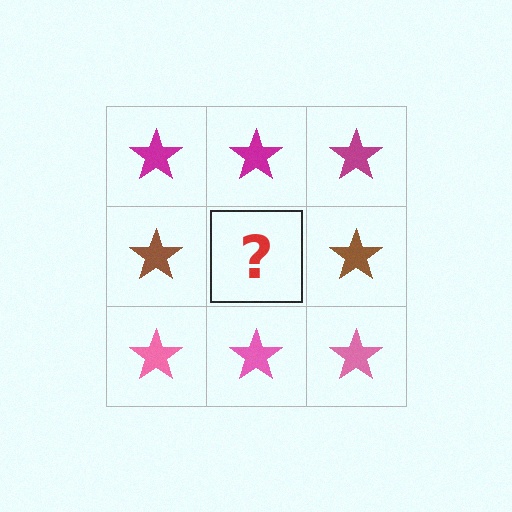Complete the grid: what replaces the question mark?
The question mark should be replaced with a brown star.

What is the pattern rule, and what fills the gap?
The rule is that each row has a consistent color. The gap should be filled with a brown star.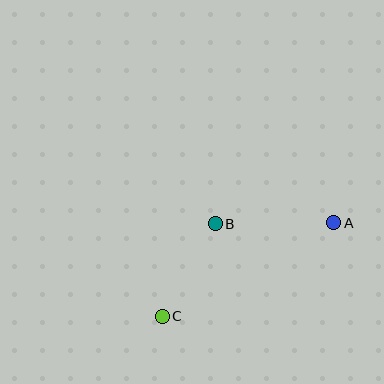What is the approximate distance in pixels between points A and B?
The distance between A and B is approximately 119 pixels.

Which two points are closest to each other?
Points B and C are closest to each other.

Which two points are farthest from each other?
Points A and C are farthest from each other.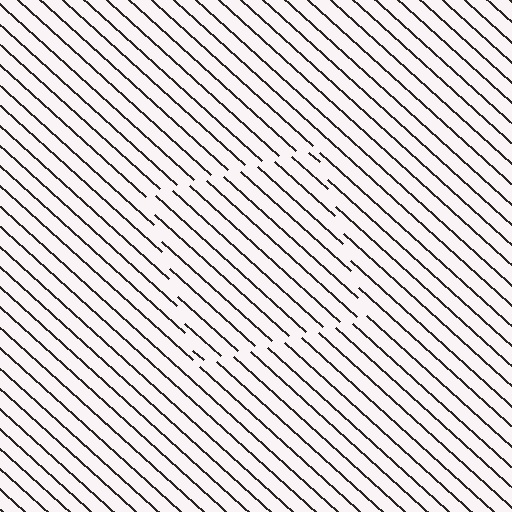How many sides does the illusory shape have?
4 sides — the line-ends trace a square.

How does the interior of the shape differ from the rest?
The interior of the shape contains the same grating, shifted by half a period — the contour is defined by the phase discontinuity where line-ends from the inner and outer gratings abut.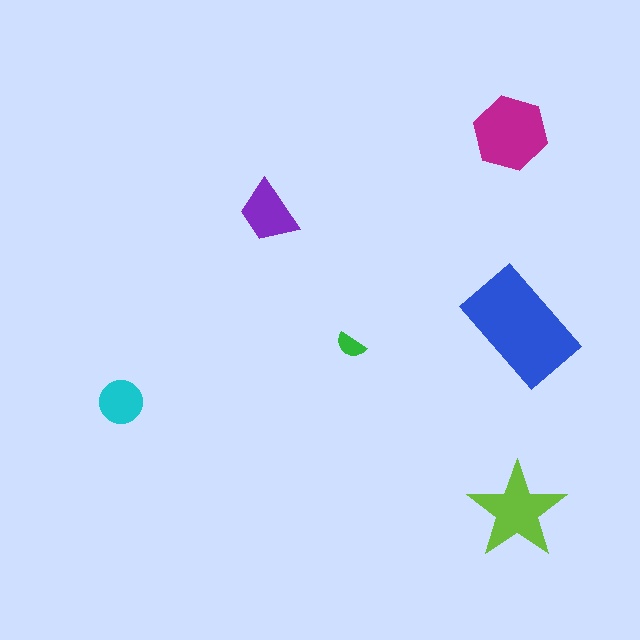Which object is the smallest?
The green semicircle.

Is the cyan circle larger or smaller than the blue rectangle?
Smaller.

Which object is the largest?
The blue rectangle.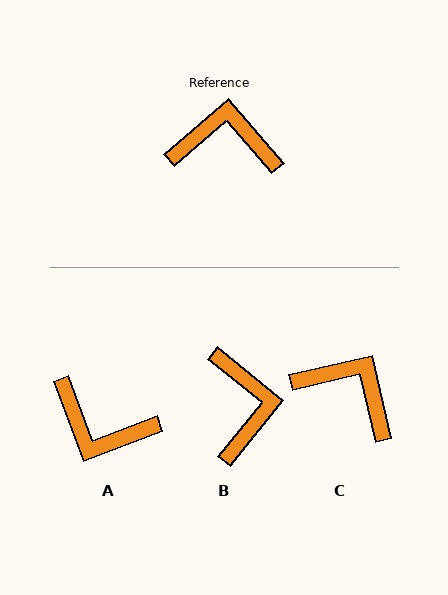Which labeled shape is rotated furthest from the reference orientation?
A, about 160 degrees away.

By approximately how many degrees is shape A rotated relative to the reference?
Approximately 160 degrees counter-clockwise.